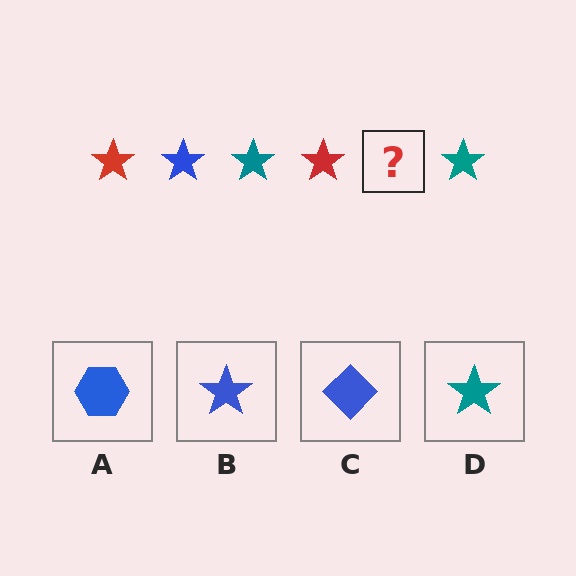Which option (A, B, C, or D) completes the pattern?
B.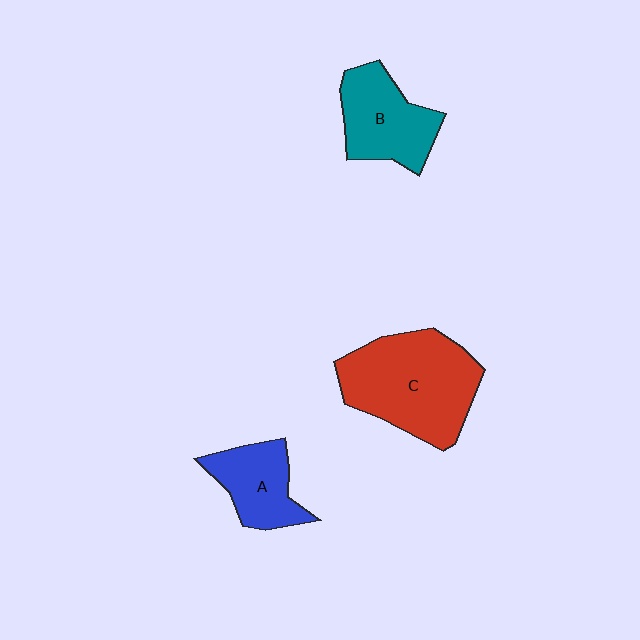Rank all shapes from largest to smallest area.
From largest to smallest: C (red), B (teal), A (blue).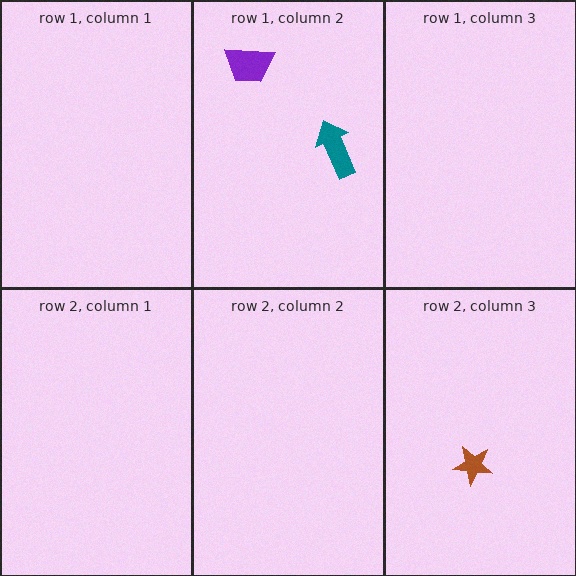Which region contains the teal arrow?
The row 1, column 2 region.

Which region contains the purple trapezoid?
The row 1, column 2 region.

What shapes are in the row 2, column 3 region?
The brown star.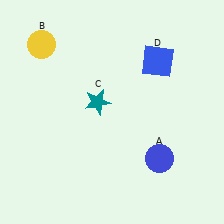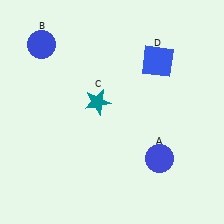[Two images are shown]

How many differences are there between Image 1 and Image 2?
There is 1 difference between the two images.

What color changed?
The circle (B) changed from yellow in Image 1 to blue in Image 2.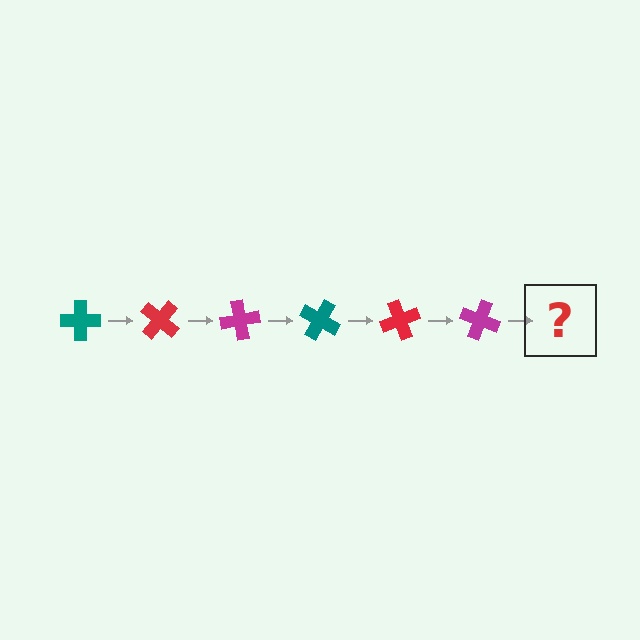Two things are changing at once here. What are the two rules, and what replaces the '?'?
The two rules are that it rotates 40 degrees each step and the color cycles through teal, red, and magenta. The '?' should be a teal cross, rotated 240 degrees from the start.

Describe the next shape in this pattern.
It should be a teal cross, rotated 240 degrees from the start.